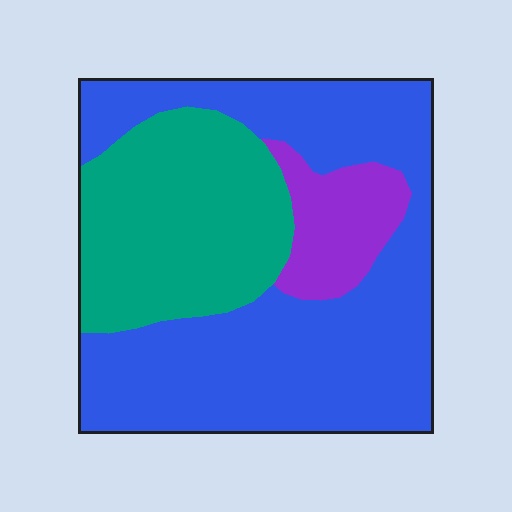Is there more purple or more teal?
Teal.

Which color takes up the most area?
Blue, at roughly 60%.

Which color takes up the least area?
Purple, at roughly 10%.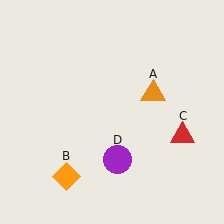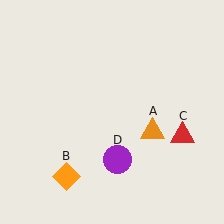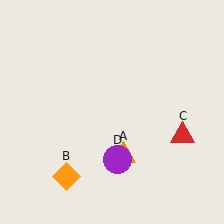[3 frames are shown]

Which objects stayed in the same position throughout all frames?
Orange diamond (object B) and red triangle (object C) and purple circle (object D) remained stationary.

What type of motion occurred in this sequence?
The orange triangle (object A) rotated clockwise around the center of the scene.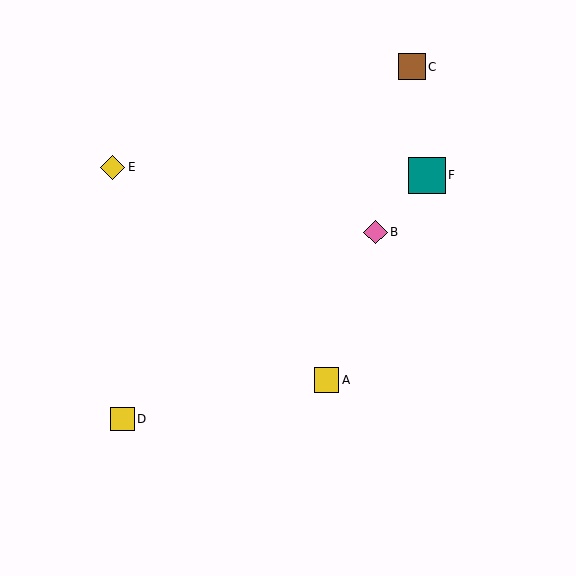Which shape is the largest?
The teal square (labeled F) is the largest.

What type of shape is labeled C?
Shape C is a brown square.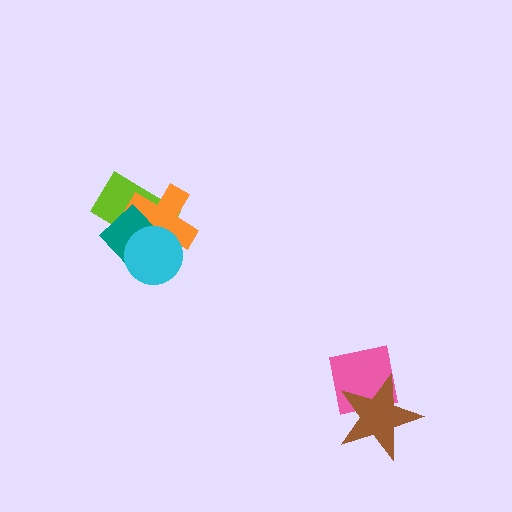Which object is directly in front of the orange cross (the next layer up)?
The teal diamond is directly in front of the orange cross.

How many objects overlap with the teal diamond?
3 objects overlap with the teal diamond.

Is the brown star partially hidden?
No, no other shape covers it.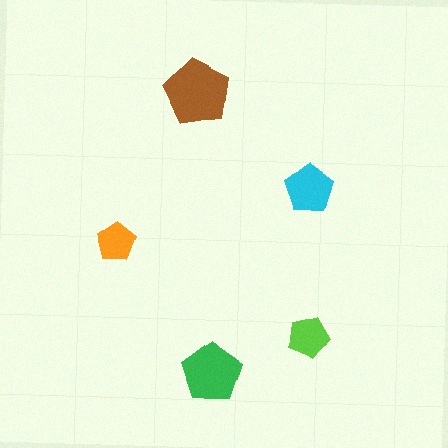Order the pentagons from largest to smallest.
the brown one, the green one, the cyan one, the lime one, the orange one.